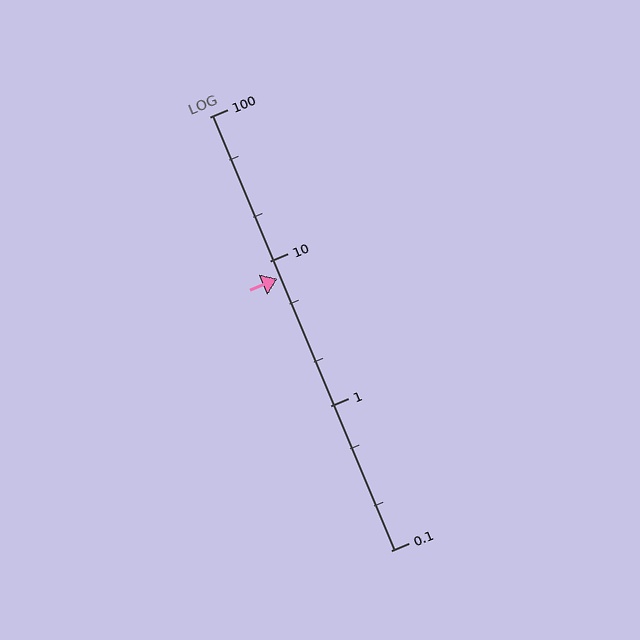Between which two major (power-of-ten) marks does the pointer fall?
The pointer is between 1 and 10.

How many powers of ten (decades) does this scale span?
The scale spans 3 decades, from 0.1 to 100.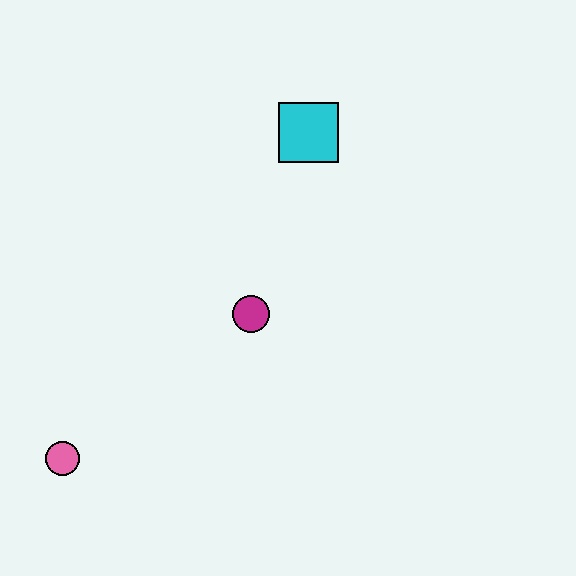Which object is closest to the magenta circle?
The cyan square is closest to the magenta circle.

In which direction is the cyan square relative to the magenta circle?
The cyan square is above the magenta circle.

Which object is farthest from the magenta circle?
The pink circle is farthest from the magenta circle.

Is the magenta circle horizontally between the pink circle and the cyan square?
Yes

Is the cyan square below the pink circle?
No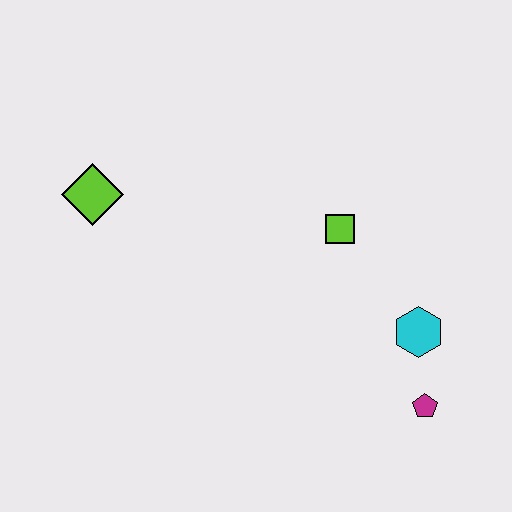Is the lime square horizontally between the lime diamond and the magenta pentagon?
Yes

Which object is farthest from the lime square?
The lime diamond is farthest from the lime square.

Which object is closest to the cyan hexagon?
The magenta pentagon is closest to the cyan hexagon.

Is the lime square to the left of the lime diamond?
No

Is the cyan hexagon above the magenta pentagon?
Yes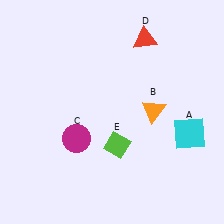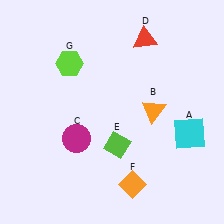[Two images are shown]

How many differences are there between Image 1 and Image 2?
There are 2 differences between the two images.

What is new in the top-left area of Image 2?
A lime hexagon (G) was added in the top-left area of Image 2.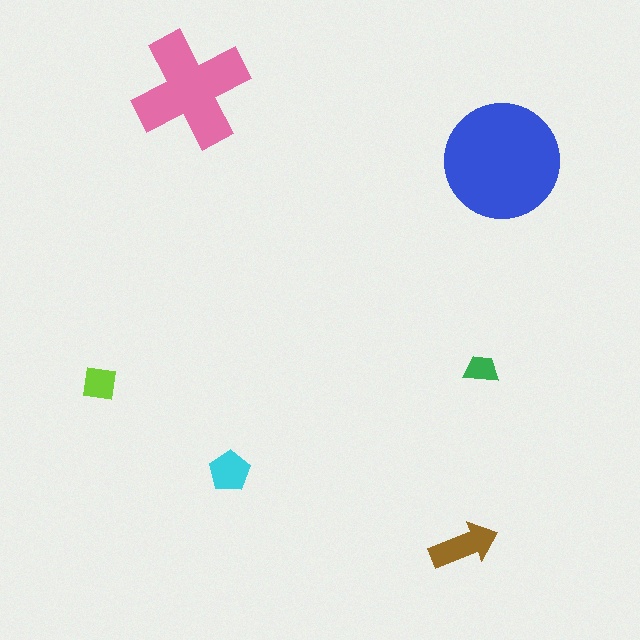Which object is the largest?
The blue circle.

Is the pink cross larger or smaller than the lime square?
Larger.